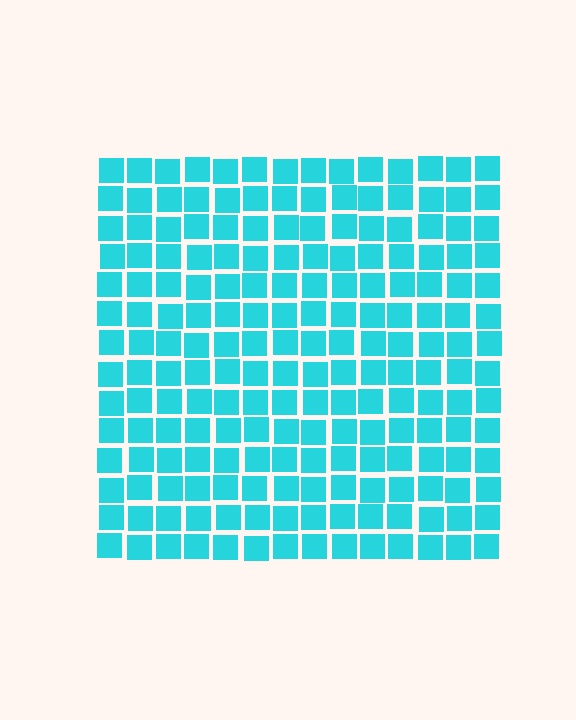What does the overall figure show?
The overall figure shows a square.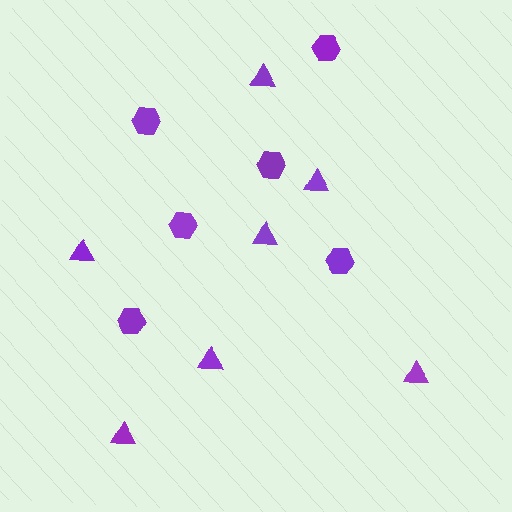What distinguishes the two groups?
There are 2 groups: one group of hexagons (6) and one group of triangles (7).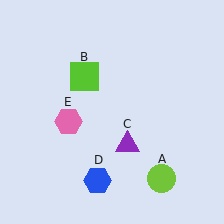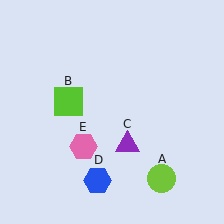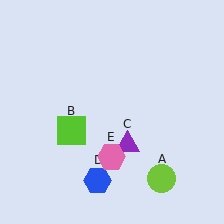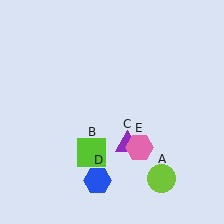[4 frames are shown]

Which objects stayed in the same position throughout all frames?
Lime circle (object A) and purple triangle (object C) and blue hexagon (object D) remained stationary.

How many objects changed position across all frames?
2 objects changed position: lime square (object B), pink hexagon (object E).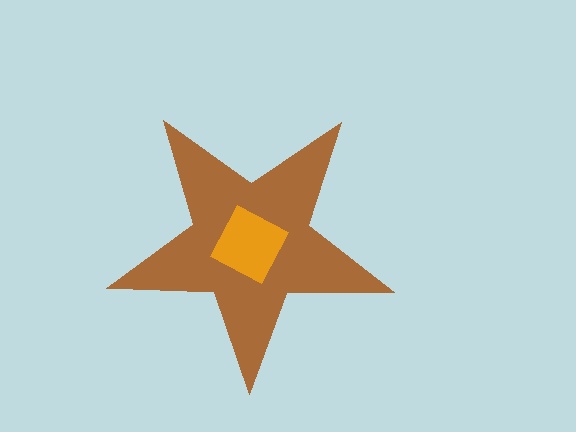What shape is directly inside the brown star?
The orange square.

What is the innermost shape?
The orange square.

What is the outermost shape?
The brown star.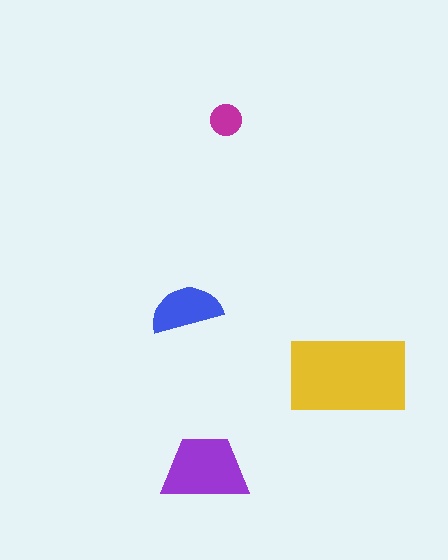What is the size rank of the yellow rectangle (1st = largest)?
1st.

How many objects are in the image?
There are 4 objects in the image.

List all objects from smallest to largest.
The magenta circle, the blue semicircle, the purple trapezoid, the yellow rectangle.